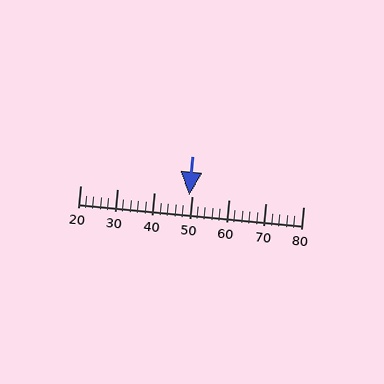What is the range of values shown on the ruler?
The ruler shows values from 20 to 80.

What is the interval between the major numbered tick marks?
The major tick marks are spaced 10 units apart.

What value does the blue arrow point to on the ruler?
The blue arrow points to approximately 49.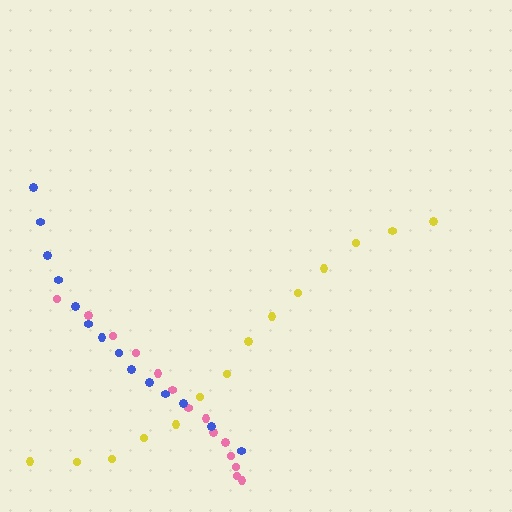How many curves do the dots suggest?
There are 3 distinct paths.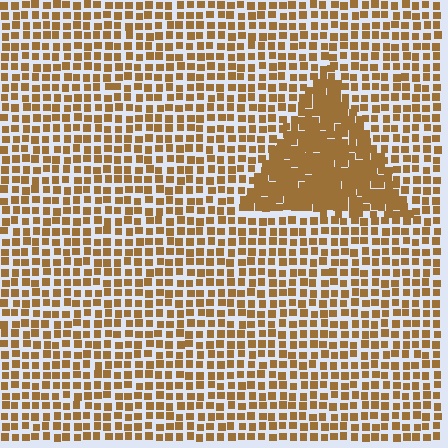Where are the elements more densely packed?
The elements are more densely packed inside the triangle boundary.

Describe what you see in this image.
The image contains small brown elements arranged at two different densities. A triangle-shaped region is visible where the elements are more densely packed than the surrounding area.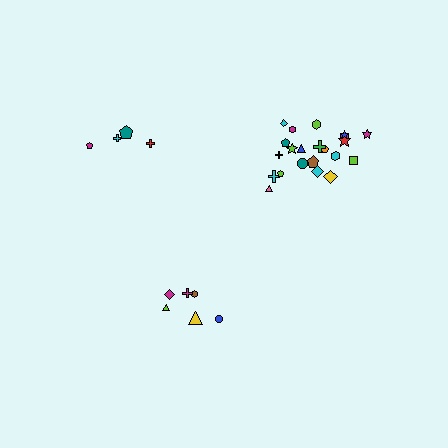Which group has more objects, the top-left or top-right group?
The top-right group.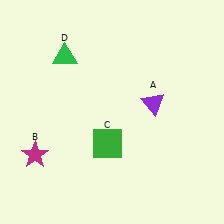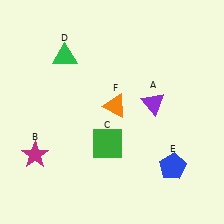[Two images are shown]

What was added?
A blue pentagon (E), an orange triangle (F) were added in Image 2.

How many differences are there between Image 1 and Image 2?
There are 2 differences between the two images.